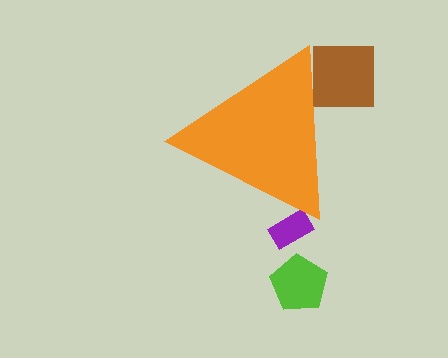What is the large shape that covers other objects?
An orange triangle.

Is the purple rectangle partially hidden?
Yes, the purple rectangle is partially hidden behind the orange triangle.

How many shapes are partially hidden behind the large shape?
2 shapes are partially hidden.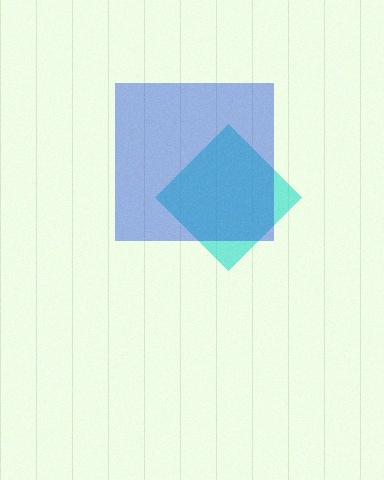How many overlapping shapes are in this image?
There are 2 overlapping shapes in the image.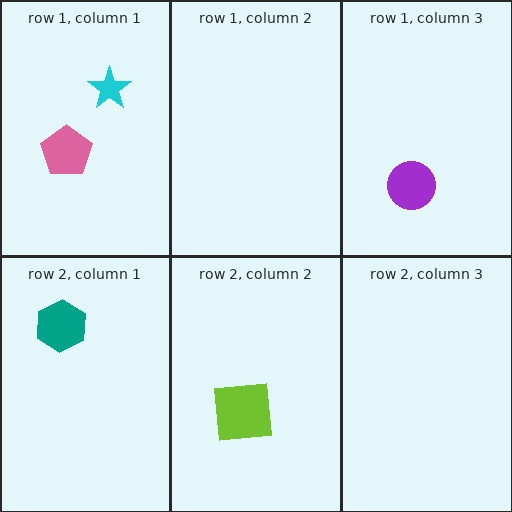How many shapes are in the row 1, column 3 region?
1.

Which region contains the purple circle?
The row 1, column 3 region.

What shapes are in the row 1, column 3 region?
The purple circle.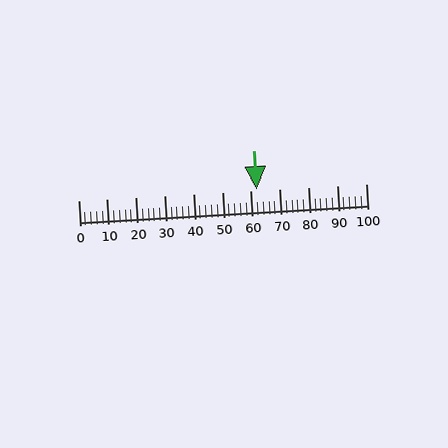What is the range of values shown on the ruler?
The ruler shows values from 0 to 100.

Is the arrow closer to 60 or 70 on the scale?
The arrow is closer to 60.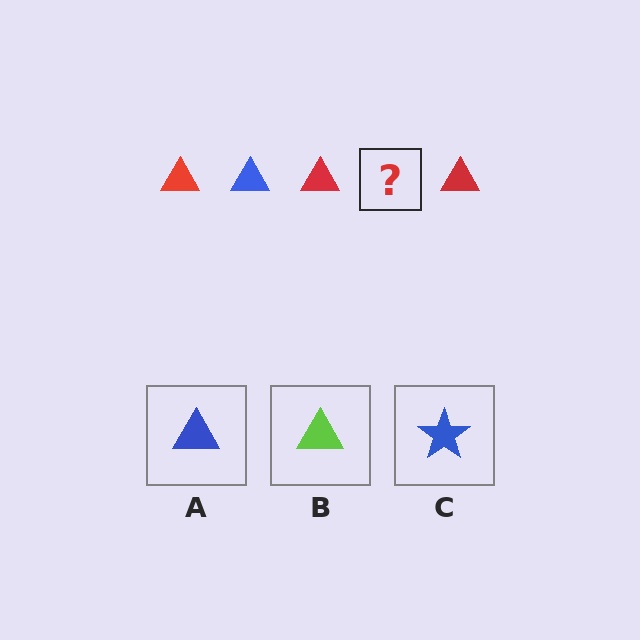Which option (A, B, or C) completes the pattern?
A.